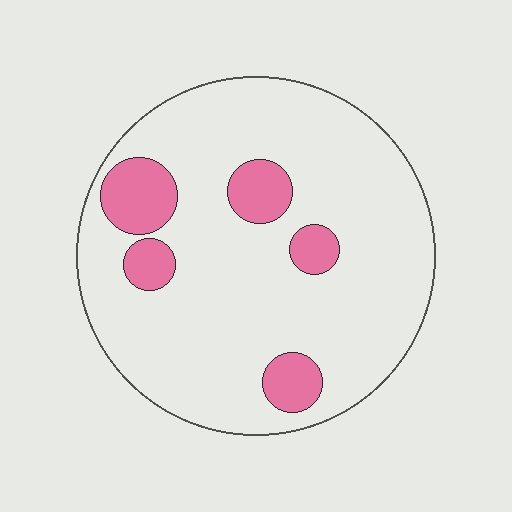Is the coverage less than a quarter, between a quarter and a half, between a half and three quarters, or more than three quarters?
Less than a quarter.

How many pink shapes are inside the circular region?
5.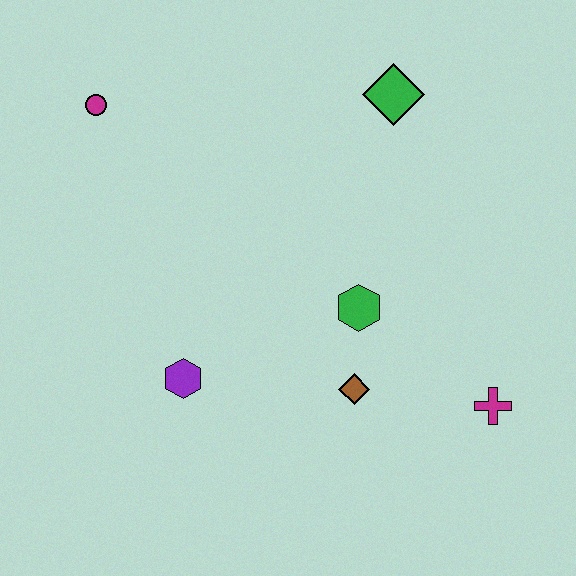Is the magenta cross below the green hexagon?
Yes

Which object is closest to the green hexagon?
The brown diamond is closest to the green hexagon.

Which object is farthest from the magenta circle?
The magenta cross is farthest from the magenta circle.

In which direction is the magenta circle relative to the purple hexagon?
The magenta circle is above the purple hexagon.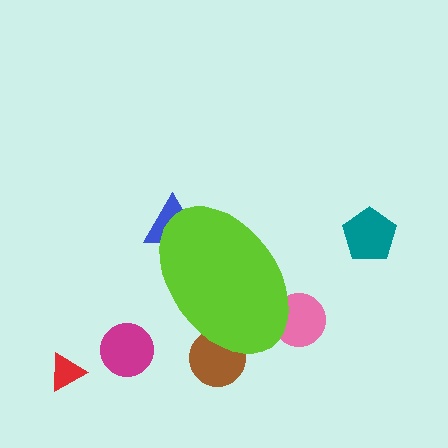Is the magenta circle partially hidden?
No, the magenta circle is fully visible.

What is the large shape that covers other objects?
A lime ellipse.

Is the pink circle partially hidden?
Yes, the pink circle is partially hidden behind the lime ellipse.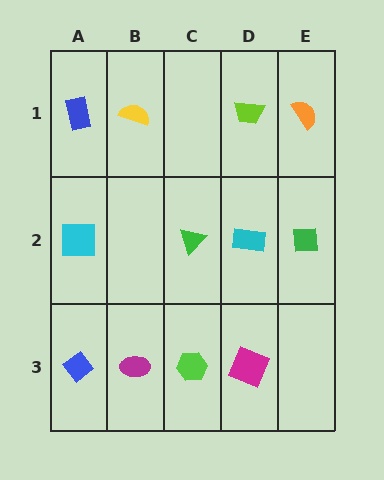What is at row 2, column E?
A green square.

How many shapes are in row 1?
4 shapes.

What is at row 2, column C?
A green triangle.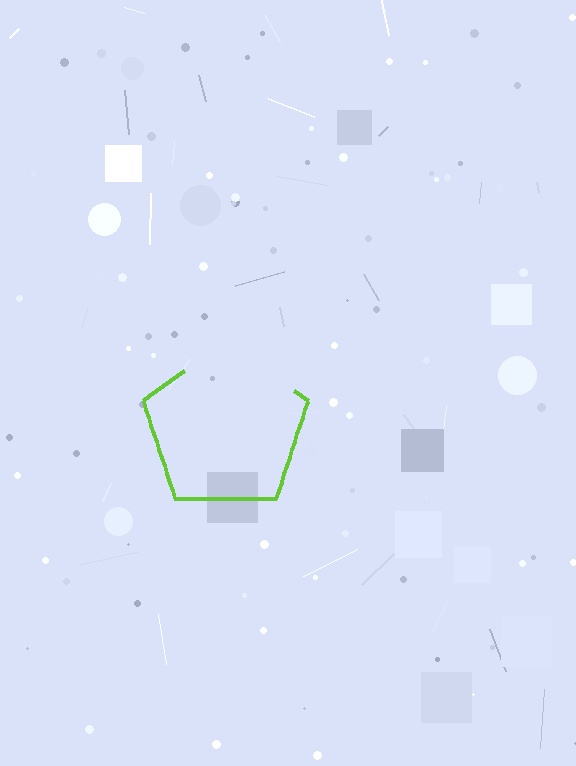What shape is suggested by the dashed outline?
The dashed outline suggests a pentagon.